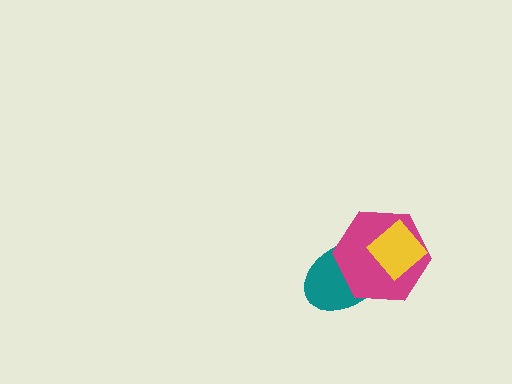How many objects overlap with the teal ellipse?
2 objects overlap with the teal ellipse.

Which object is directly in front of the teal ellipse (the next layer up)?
The magenta hexagon is directly in front of the teal ellipse.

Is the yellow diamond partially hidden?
No, no other shape covers it.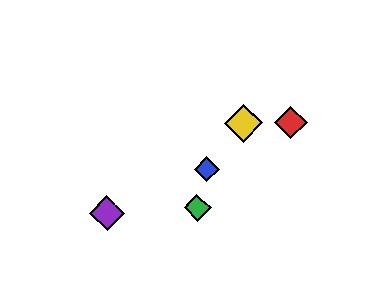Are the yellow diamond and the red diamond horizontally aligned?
Yes, both are at y≈123.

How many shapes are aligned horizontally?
2 shapes (the red diamond, the yellow diamond) are aligned horizontally.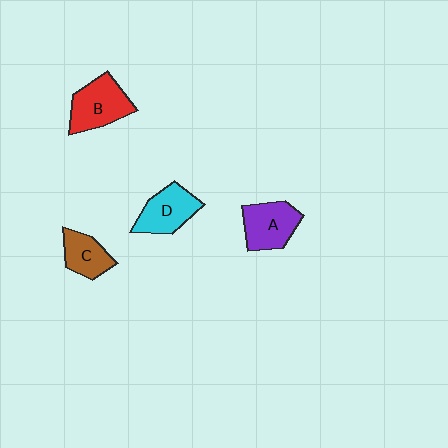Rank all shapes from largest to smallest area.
From largest to smallest: B (red), A (purple), D (cyan), C (brown).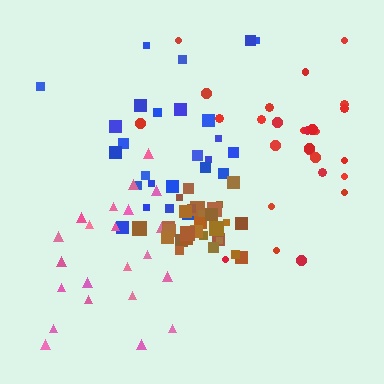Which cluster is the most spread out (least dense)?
Pink.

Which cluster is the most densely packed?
Brown.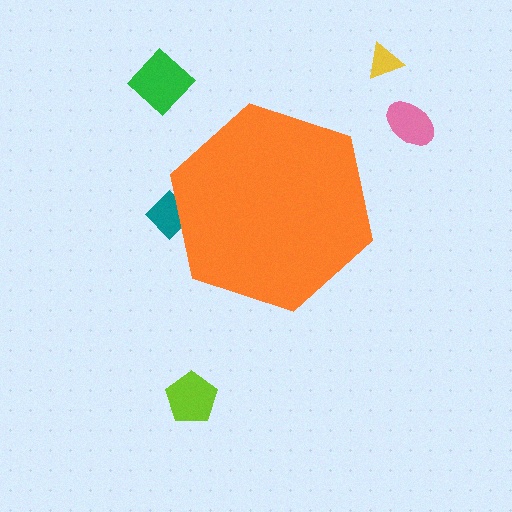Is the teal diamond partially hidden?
Yes, the teal diamond is partially hidden behind the orange hexagon.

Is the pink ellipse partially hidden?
No, the pink ellipse is fully visible.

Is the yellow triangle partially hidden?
No, the yellow triangle is fully visible.